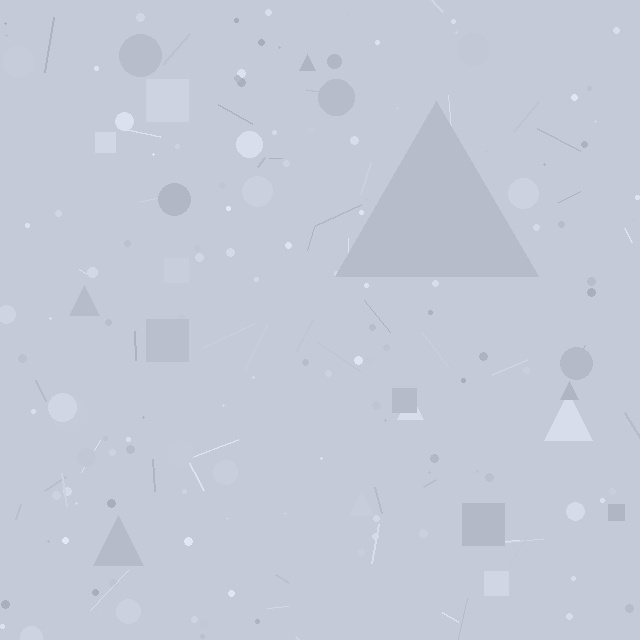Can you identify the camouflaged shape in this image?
The camouflaged shape is a triangle.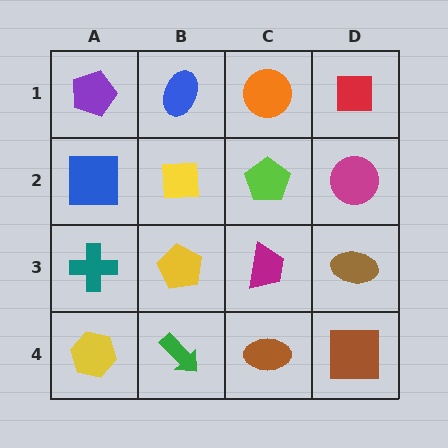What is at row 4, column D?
A brown square.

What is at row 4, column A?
A yellow hexagon.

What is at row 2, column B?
A yellow square.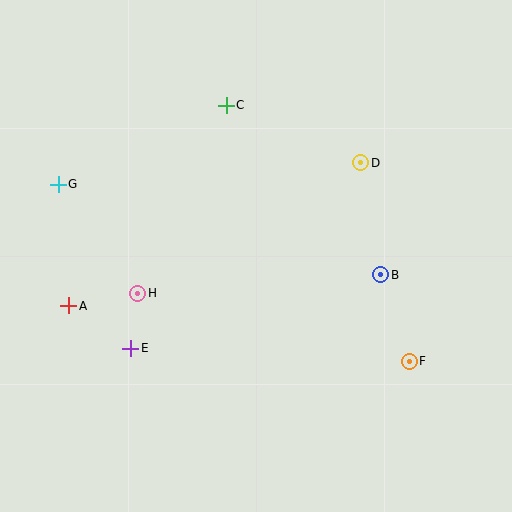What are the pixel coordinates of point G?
Point G is at (58, 184).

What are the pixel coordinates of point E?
Point E is at (131, 348).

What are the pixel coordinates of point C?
Point C is at (226, 106).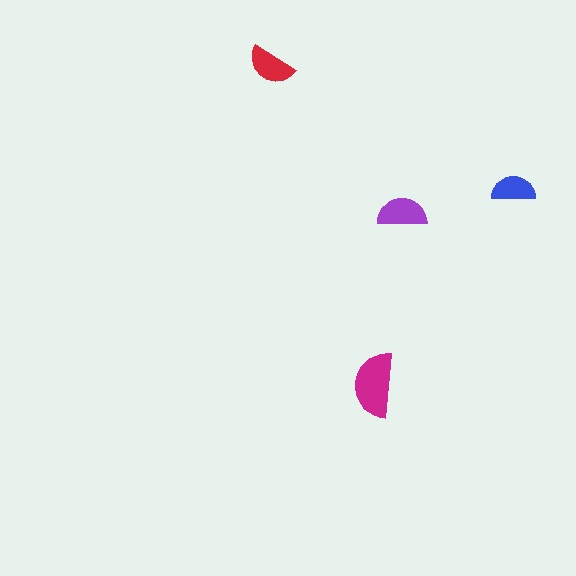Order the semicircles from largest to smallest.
the magenta one, the purple one, the red one, the blue one.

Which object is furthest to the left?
The red semicircle is leftmost.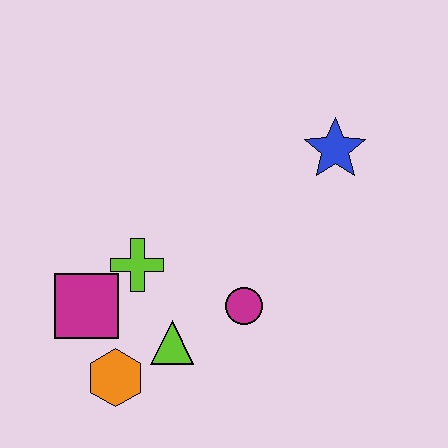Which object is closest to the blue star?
The magenta circle is closest to the blue star.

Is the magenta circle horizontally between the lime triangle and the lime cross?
No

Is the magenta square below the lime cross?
Yes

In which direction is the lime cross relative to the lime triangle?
The lime cross is above the lime triangle.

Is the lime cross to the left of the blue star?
Yes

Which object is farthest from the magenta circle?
The blue star is farthest from the magenta circle.